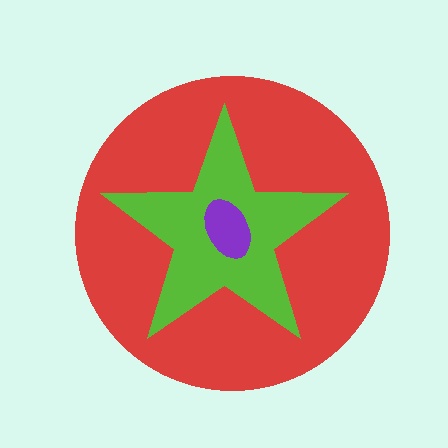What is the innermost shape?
The purple ellipse.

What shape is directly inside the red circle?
The lime star.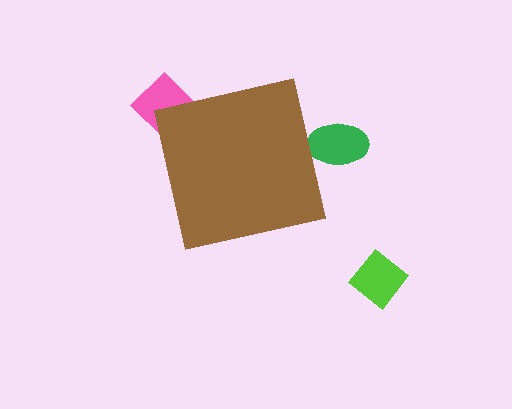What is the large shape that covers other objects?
A brown square.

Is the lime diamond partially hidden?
No, the lime diamond is fully visible.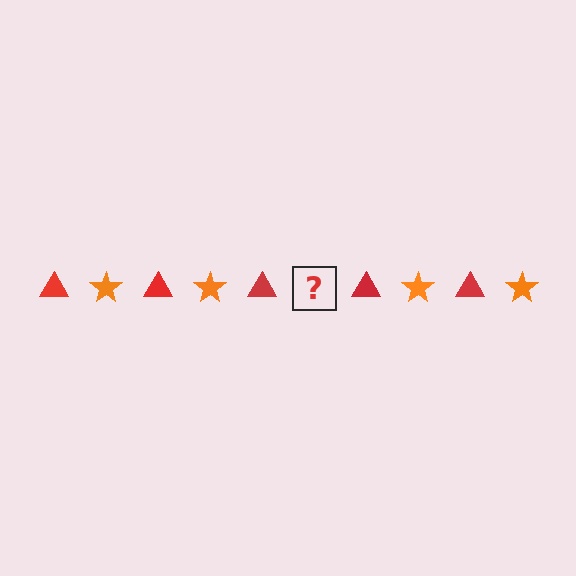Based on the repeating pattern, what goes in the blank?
The blank should be an orange star.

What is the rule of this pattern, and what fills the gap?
The rule is that the pattern alternates between red triangle and orange star. The gap should be filled with an orange star.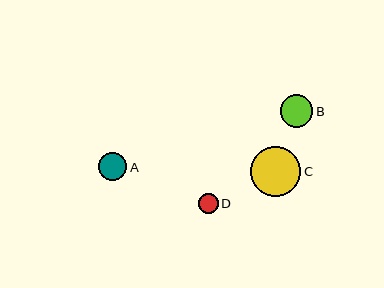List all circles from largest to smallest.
From largest to smallest: C, B, A, D.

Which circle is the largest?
Circle C is the largest with a size of approximately 50 pixels.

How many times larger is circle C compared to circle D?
Circle C is approximately 2.5 times the size of circle D.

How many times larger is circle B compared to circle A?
Circle B is approximately 1.2 times the size of circle A.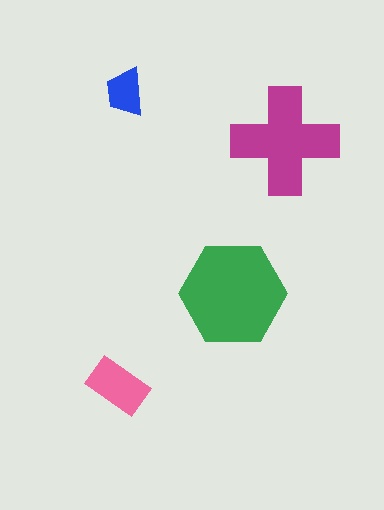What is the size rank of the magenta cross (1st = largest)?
2nd.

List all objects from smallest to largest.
The blue trapezoid, the pink rectangle, the magenta cross, the green hexagon.